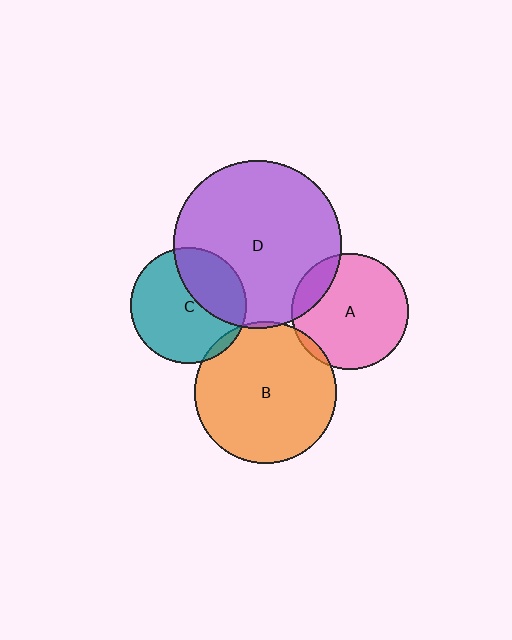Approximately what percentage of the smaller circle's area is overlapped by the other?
Approximately 5%.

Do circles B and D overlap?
Yes.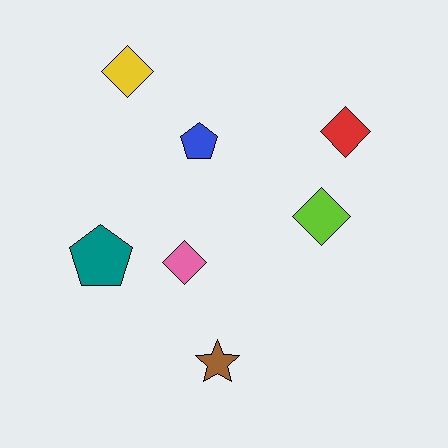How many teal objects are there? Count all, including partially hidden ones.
There is 1 teal object.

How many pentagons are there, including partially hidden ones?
There are 2 pentagons.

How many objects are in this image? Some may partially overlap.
There are 7 objects.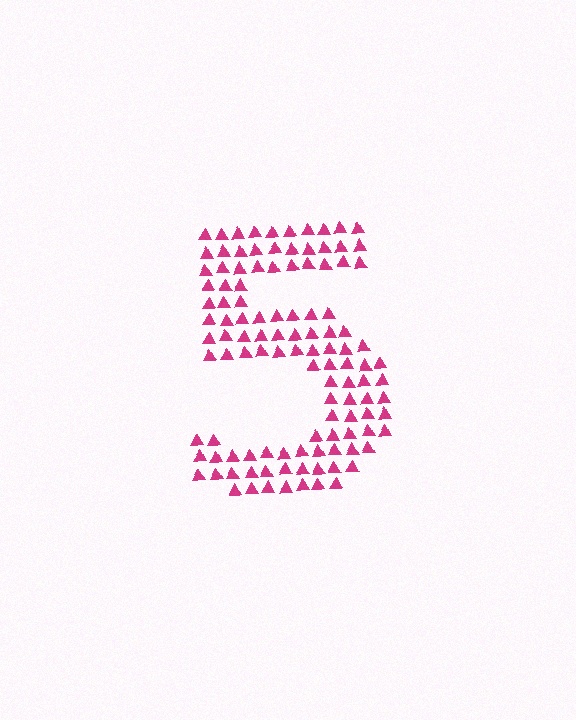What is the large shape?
The large shape is the digit 5.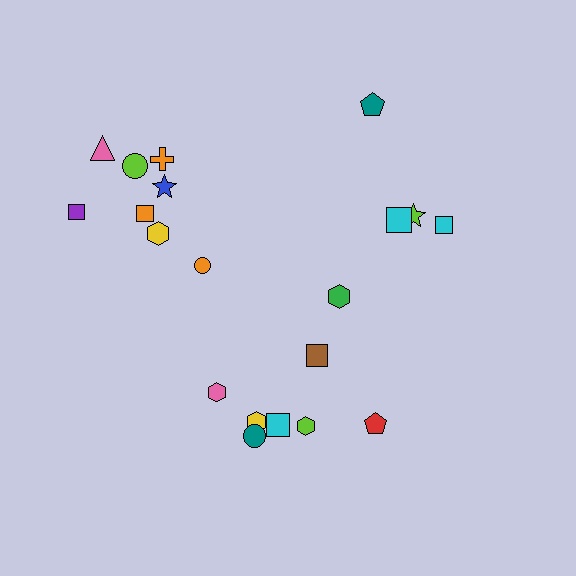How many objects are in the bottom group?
There are 7 objects.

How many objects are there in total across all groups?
There are 20 objects.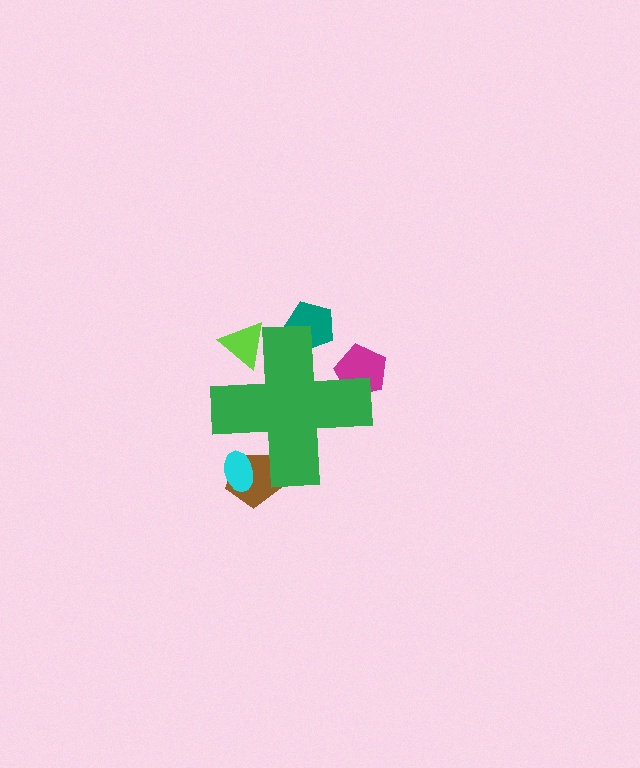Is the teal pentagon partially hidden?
Yes, the teal pentagon is partially hidden behind the green cross.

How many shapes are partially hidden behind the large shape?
5 shapes are partially hidden.